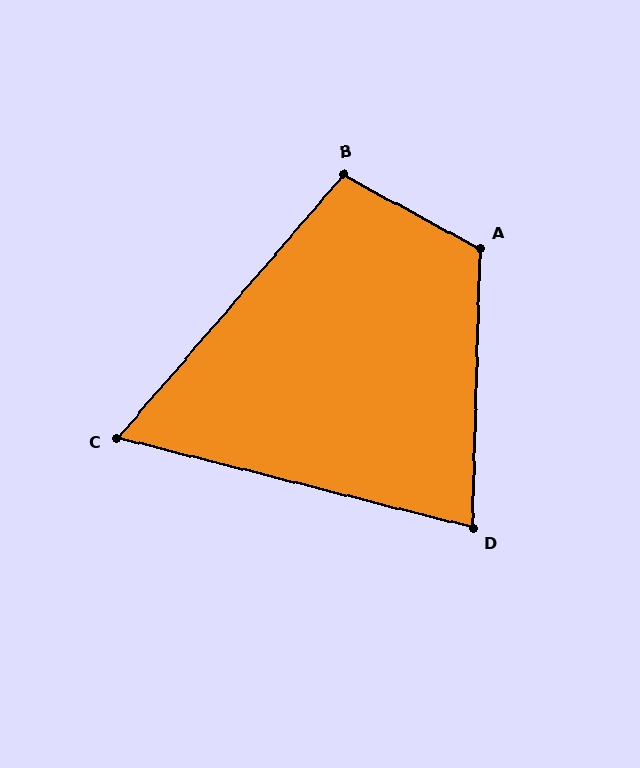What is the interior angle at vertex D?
Approximately 77 degrees (acute).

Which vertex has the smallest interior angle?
C, at approximately 63 degrees.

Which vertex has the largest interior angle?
A, at approximately 117 degrees.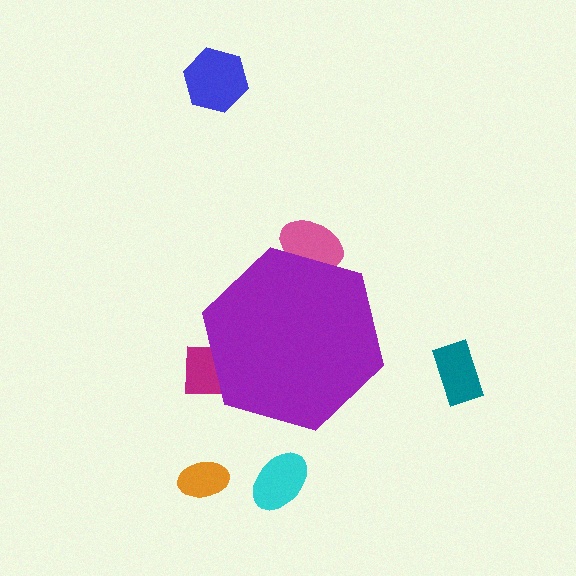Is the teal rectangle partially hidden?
No, the teal rectangle is fully visible.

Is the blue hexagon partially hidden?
No, the blue hexagon is fully visible.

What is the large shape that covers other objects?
A purple hexagon.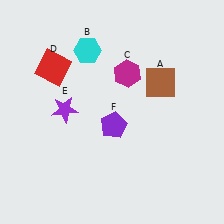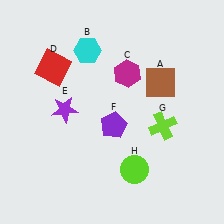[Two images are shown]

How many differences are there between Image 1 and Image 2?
There are 2 differences between the two images.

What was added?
A lime cross (G), a lime circle (H) were added in Image 2.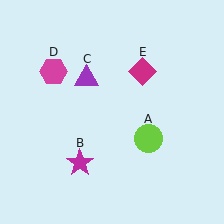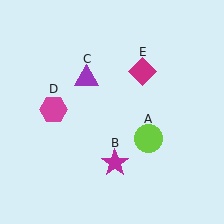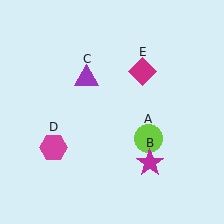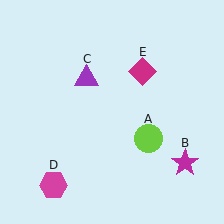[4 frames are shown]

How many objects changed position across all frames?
2 objects changed position: magenta star (object B), magenta hexagon (object D).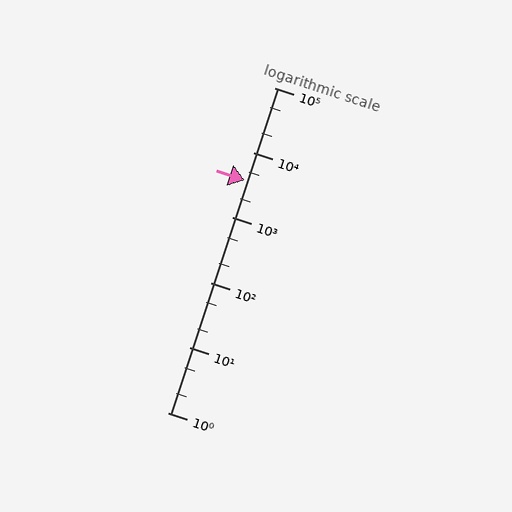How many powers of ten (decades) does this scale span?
The scale spans 5 decades, from 1 to 100000.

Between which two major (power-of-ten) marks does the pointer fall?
The pointer is between 1000 and 10000.